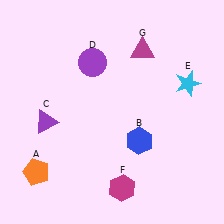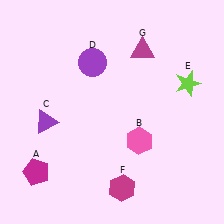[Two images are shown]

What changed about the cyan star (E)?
In Image 1, E is cyan. In Image 2, it changed to lime.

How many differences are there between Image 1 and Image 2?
There are 3 differences between the two images.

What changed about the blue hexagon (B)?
In Image 1, B is blue. In Image 2, it changed to pink.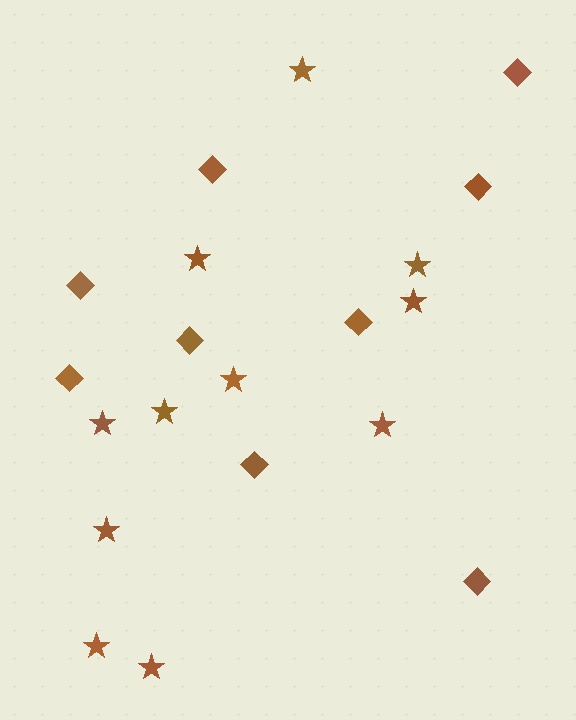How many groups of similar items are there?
There are 2 groups: one group of stars (11) and one group of diamonds (9).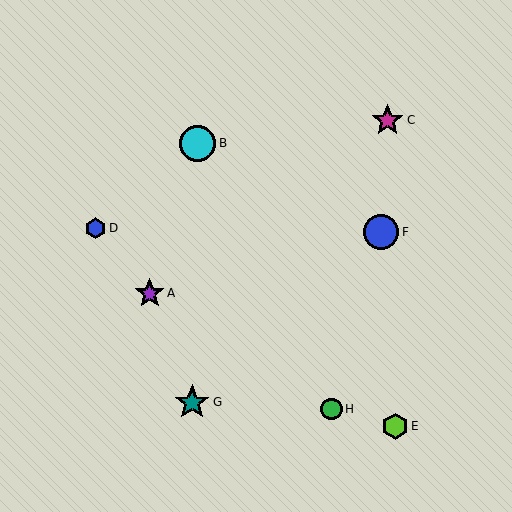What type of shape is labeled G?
Shape G is a teal star.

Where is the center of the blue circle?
The center of the blue circle is at (381, 232).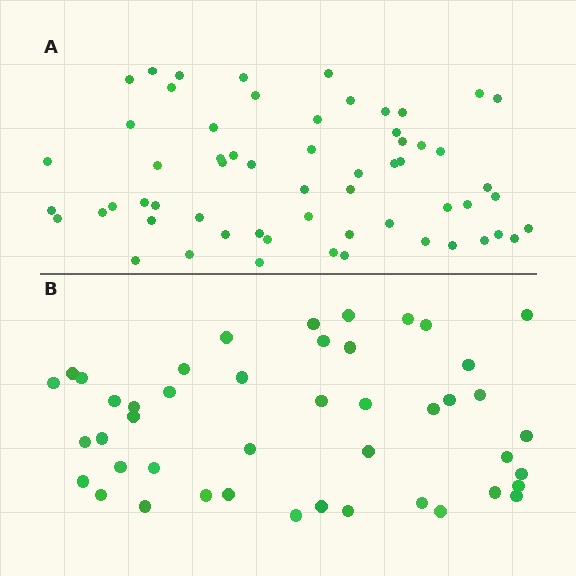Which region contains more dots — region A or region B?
Region A (the top region) has more dots.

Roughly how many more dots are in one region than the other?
Region A has approximately 15 more dots than region B.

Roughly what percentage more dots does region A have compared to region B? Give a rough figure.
About 35% more.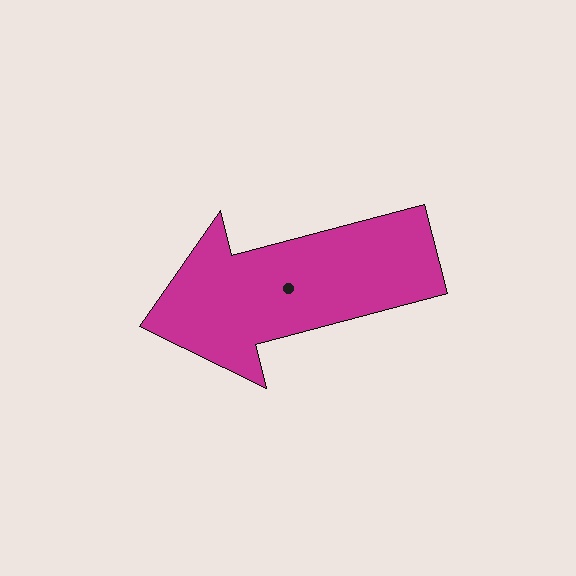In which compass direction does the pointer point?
West.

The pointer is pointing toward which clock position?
Roughly 9 o'clock.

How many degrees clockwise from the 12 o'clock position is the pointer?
Approximately 255 degrees.